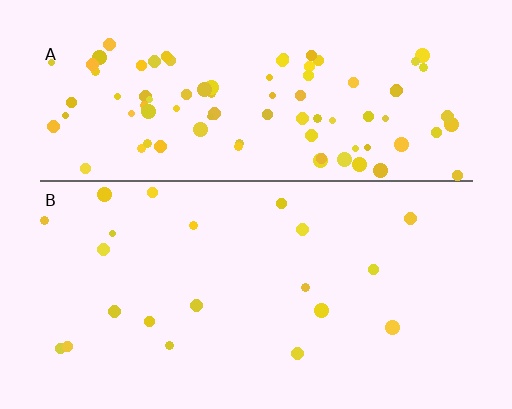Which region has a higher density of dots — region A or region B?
A (the top).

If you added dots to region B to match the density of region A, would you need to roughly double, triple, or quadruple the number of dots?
Approximately quadruple.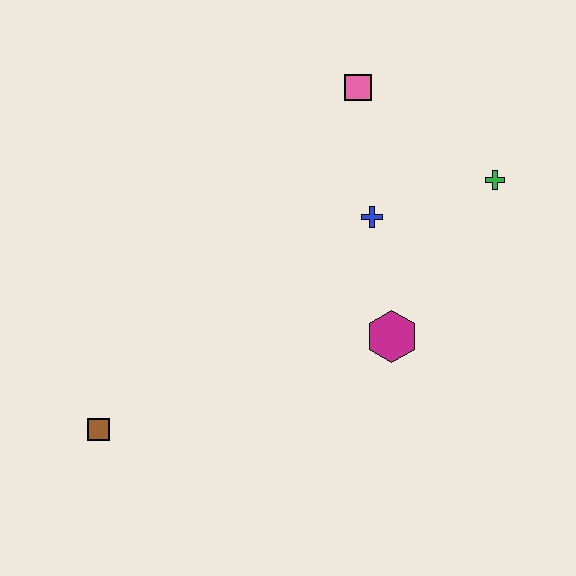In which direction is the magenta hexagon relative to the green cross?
The magenta hexagon is below the green cross.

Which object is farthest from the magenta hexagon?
The brown square is farthest from the magenta hexagon.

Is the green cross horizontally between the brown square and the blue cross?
No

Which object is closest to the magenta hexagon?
The blue cross is closest to the magenta hexagon.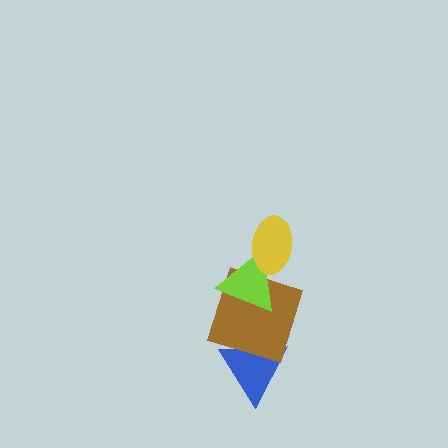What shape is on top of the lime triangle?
The yellow ellipse is on top of the lime triangle.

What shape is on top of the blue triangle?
The brown square is on top of the blue triangle.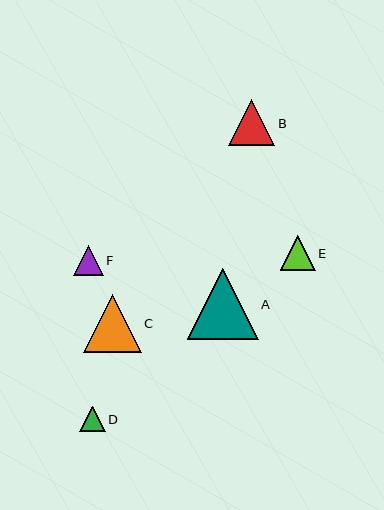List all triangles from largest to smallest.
From largest to smallest: A, C, B, E, F, D.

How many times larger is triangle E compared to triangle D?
Triangle E is approximately 1.4 times the size of triangle D.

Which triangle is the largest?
Triangle A is the largest with a size of approximately 71 pixels.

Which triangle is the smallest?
Triangle D is the smallest with a size of approximately 25 pixels.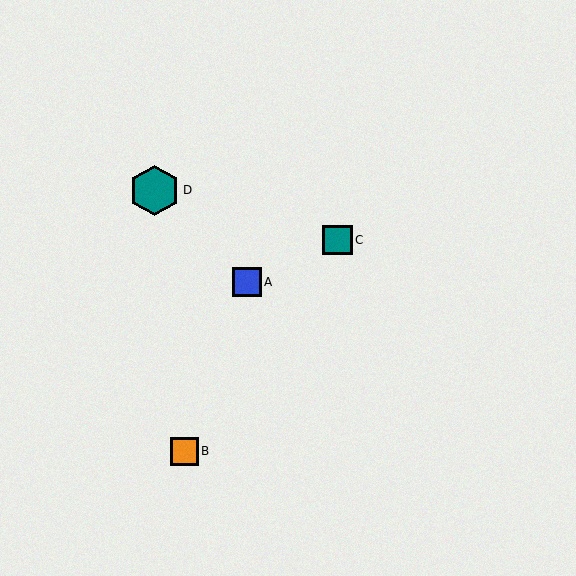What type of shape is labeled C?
Shape C is a teal square.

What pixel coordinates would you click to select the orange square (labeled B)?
Click at (184, 451) to select the orange square B.